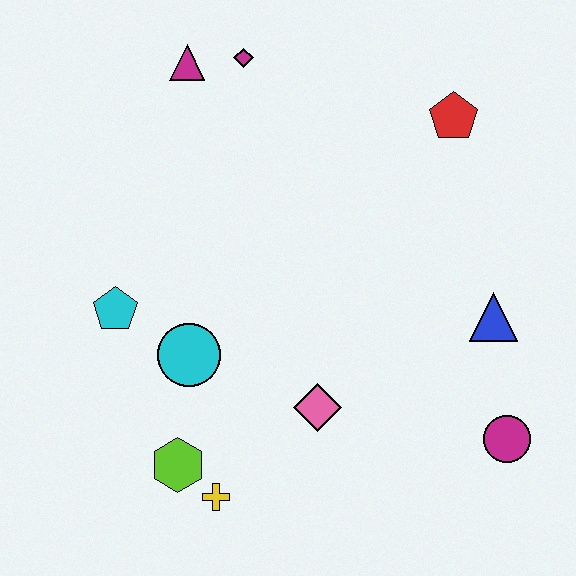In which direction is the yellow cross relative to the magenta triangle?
The yellow cross is below the magenta triangle.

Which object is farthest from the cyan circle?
The red pentagon is farthest from the cyan circle.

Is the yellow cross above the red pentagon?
No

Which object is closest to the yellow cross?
The lime hexagon is closest to the yellow cross.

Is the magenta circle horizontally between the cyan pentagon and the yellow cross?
No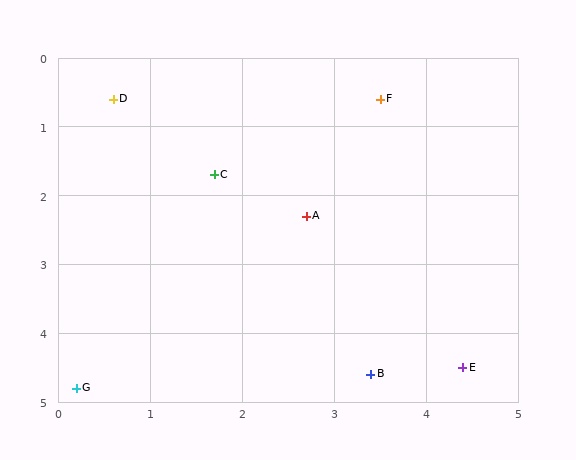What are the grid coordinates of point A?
Point A is at approximately (2.7, 2.3).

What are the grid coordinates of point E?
Point E is at approximately (4.4, 4.5).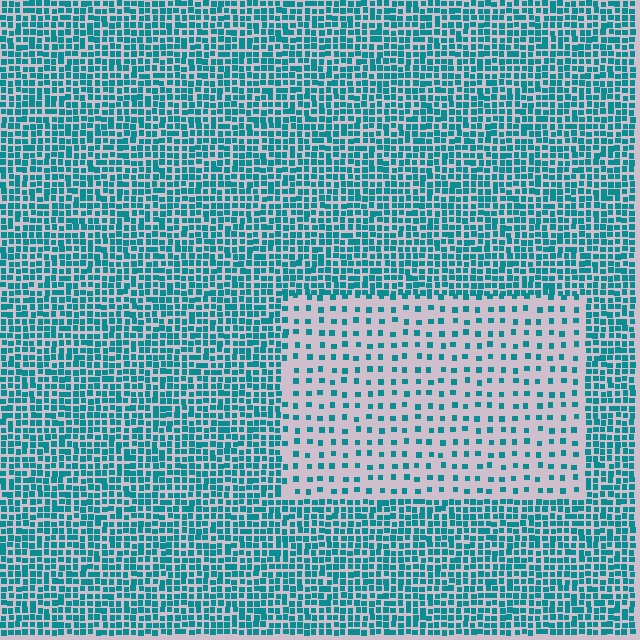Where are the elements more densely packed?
The elements are more densely packed outside the rectangle boundary.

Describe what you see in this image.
The image contains small teal elements arranged at two different densities. A rectangle-shaped region is visible where the elements are less densely packed than the surrounding area.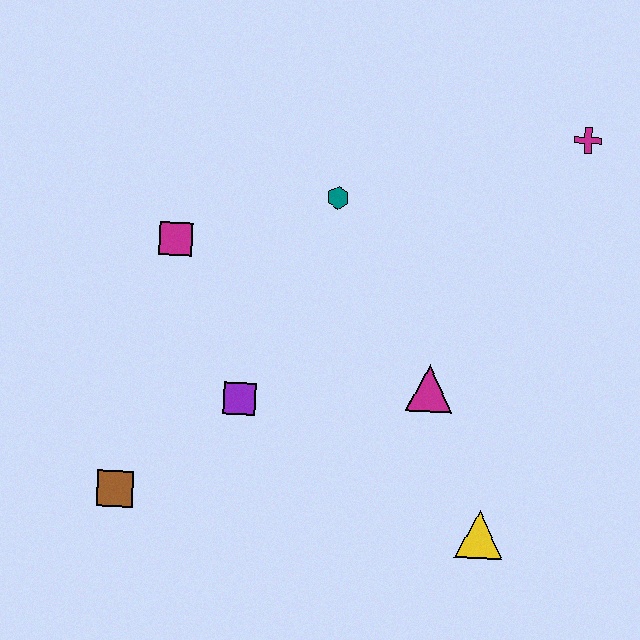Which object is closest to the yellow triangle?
The magenta triangle is closest to the yellow triangle.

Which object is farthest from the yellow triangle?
The magenta square is farthest from the yellow triangle.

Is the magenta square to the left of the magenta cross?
Yes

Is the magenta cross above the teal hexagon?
Yes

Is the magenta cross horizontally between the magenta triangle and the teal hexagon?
No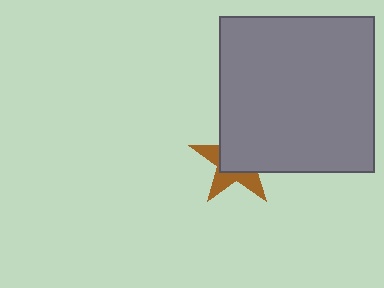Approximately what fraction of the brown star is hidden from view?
Roughly 60% of the brown star is hidden behind the gray square.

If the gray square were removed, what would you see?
You would see the complete brown star.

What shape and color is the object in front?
The object in front is a gray square.